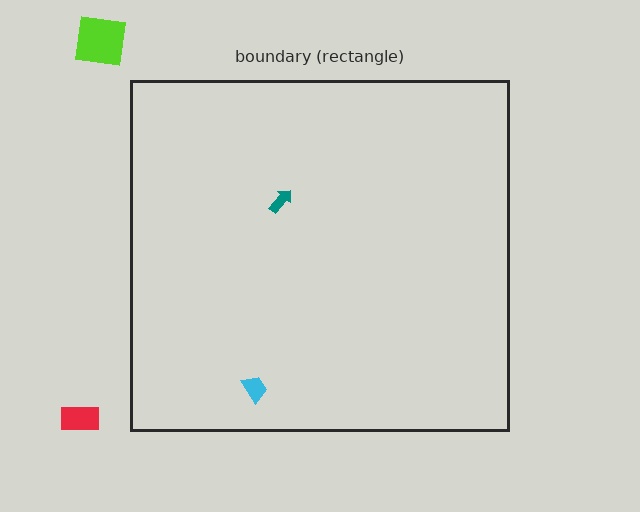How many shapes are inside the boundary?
2 inside, 2 outside.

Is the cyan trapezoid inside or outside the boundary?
Inside.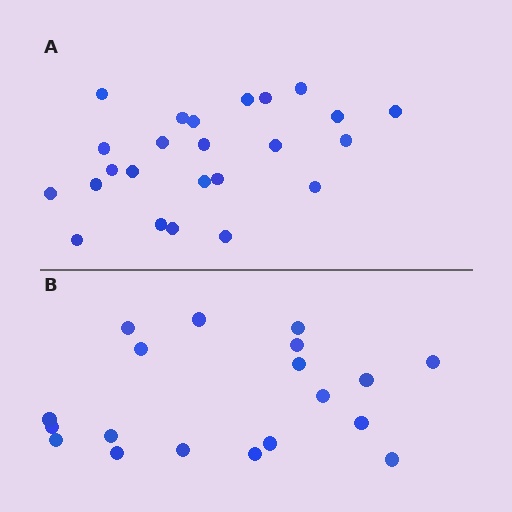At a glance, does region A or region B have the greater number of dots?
Region A (the top region) has more dots.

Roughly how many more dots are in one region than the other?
Region A has about 5 more dots than region B.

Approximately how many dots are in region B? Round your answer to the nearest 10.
About 20 dots. (The exact count is 19, which rounds to 20.)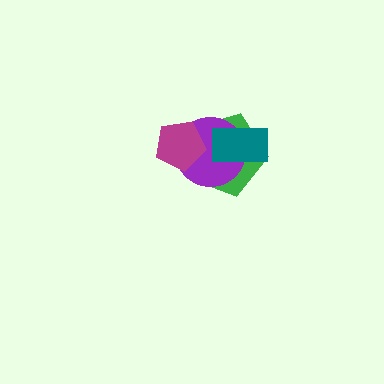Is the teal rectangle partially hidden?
No, no other shape covers it.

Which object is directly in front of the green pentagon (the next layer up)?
The purple circle is directly in front of the green pentagon.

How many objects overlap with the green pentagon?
3 objects overlap with the green pentagon.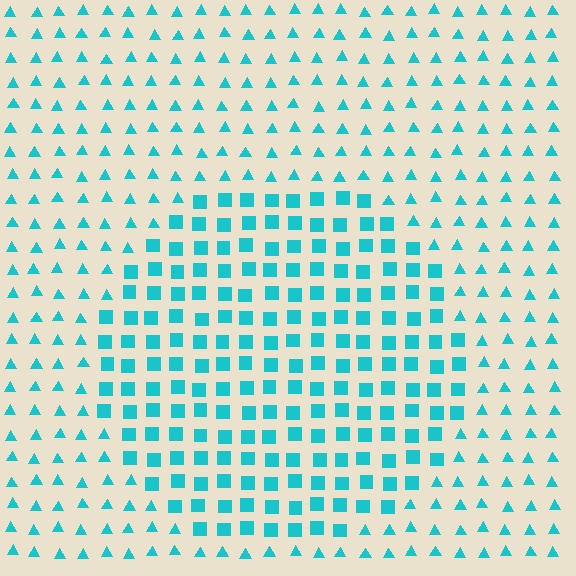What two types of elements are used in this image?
The image uses squares inside the circle region and triangles outside it.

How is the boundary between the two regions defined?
The boundary is defined by a change in element shape: squares inside vs. triangles outside. All elements share the same color and spacing.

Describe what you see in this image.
The image is filled with small cyan elements arranged in a uniform grid. A circle-shaped region contains squares, while the surrounding area contains triangles. The boundary is defined purely by the change in element shape.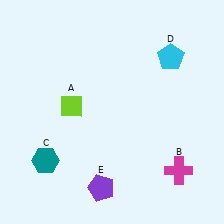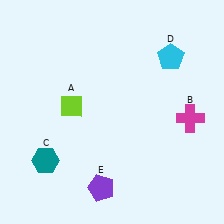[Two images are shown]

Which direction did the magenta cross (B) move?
The magenta cross (B) moved up.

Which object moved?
The magenta cross (B) moved up.